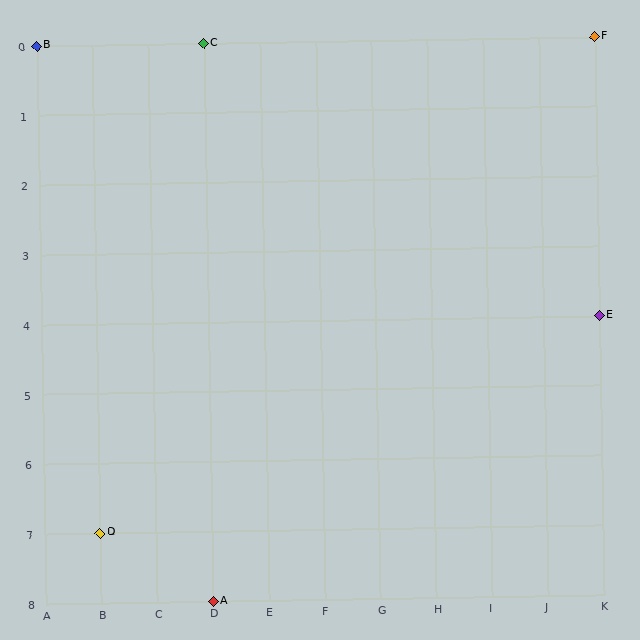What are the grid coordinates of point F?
Point F is at grid coordinates (K, 0).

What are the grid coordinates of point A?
Point A is at grid coordinates (D, 8).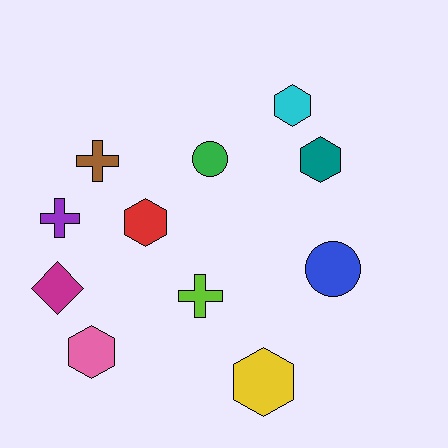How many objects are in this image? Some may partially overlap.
There are 11 objects.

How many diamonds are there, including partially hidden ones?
There is 1 diamond.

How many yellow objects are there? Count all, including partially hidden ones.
There is 1 yellow object.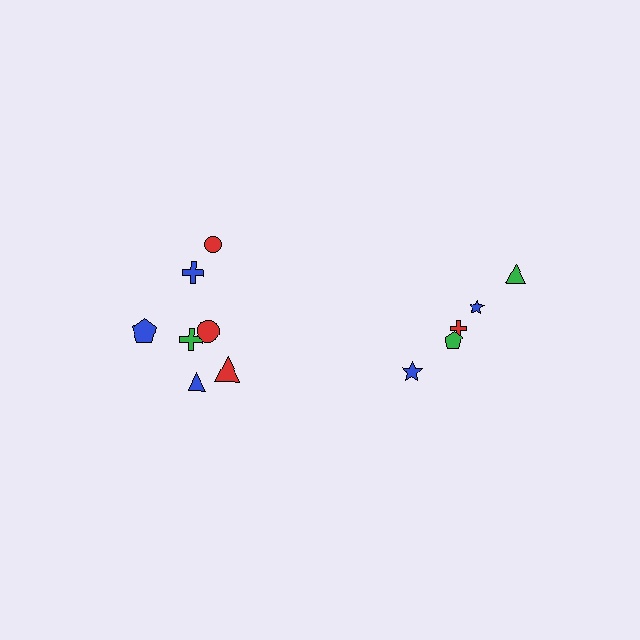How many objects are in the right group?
There are 5 objects.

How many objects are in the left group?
There are 7 objects.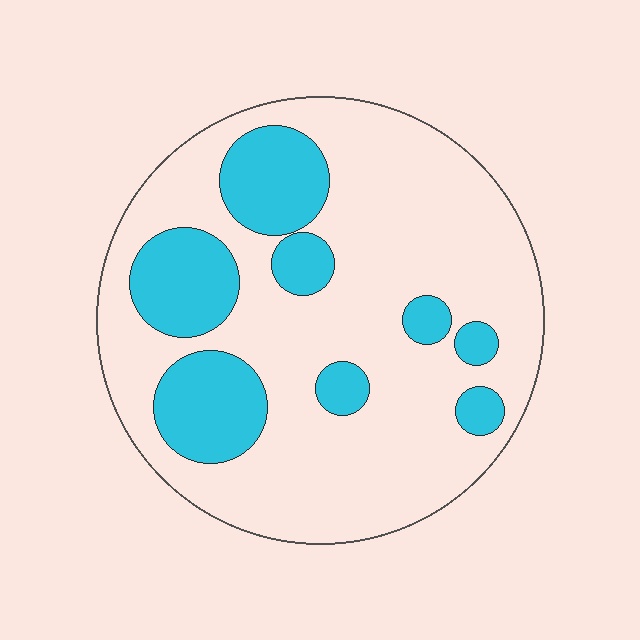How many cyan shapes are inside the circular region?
8.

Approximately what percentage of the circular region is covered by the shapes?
Approximately 25%.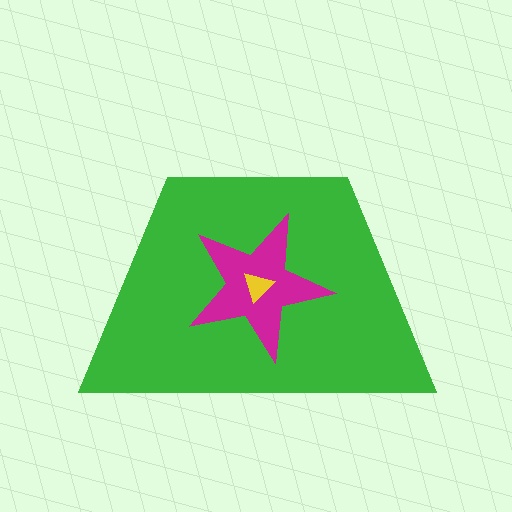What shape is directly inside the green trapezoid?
The magenta star.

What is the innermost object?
The yellow triangle.